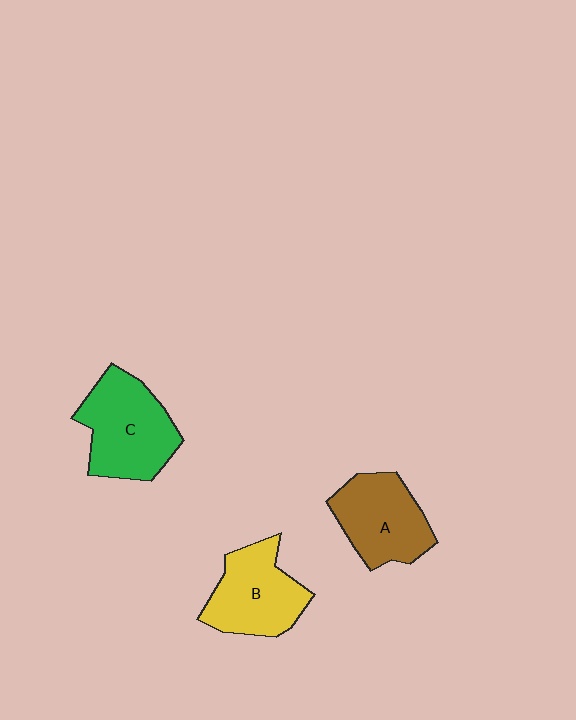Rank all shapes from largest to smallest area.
From largest to smallest: C (green), B (yellow), A (brown).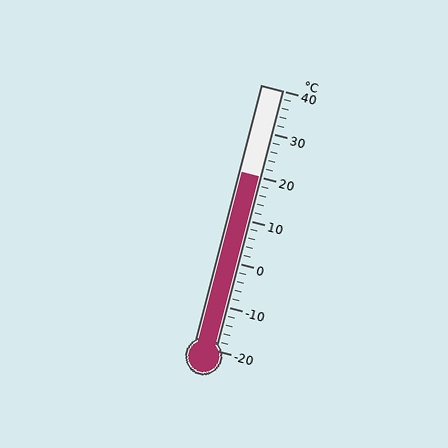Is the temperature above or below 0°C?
The temperature is above 0°C.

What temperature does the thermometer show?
The thermometer shows approximately 20°C.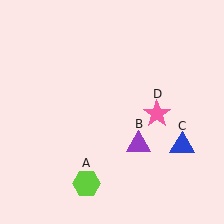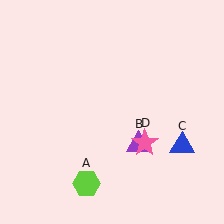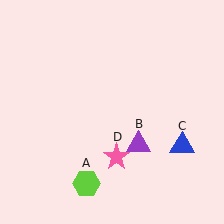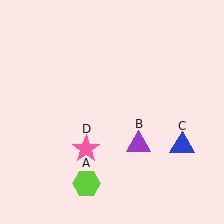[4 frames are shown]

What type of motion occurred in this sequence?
The pink star (object D) rotated clockwise around the center of the scene.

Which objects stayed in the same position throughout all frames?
Lime hexagon (object A) and purple triangle (object B) and blue triangle (object C) remained stationary.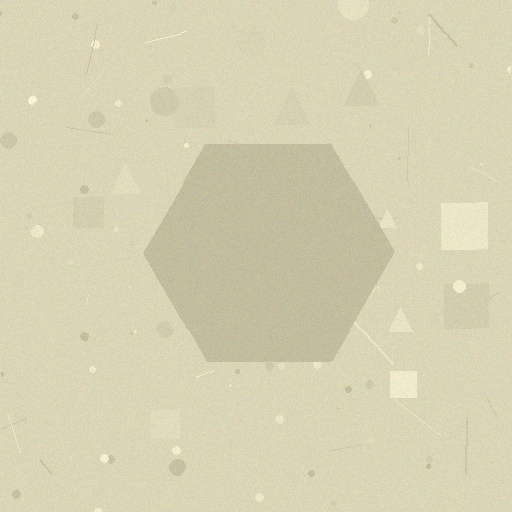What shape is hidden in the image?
A hexagon is hidden in the image.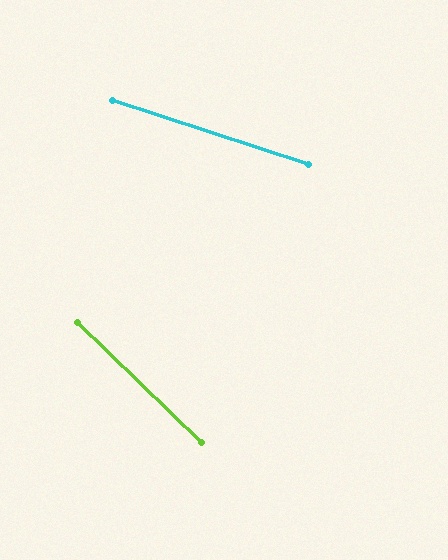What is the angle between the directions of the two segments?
Approximately 26 degrees.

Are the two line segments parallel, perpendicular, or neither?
Neither parallel nor perpendicular — they differ by about 26°.